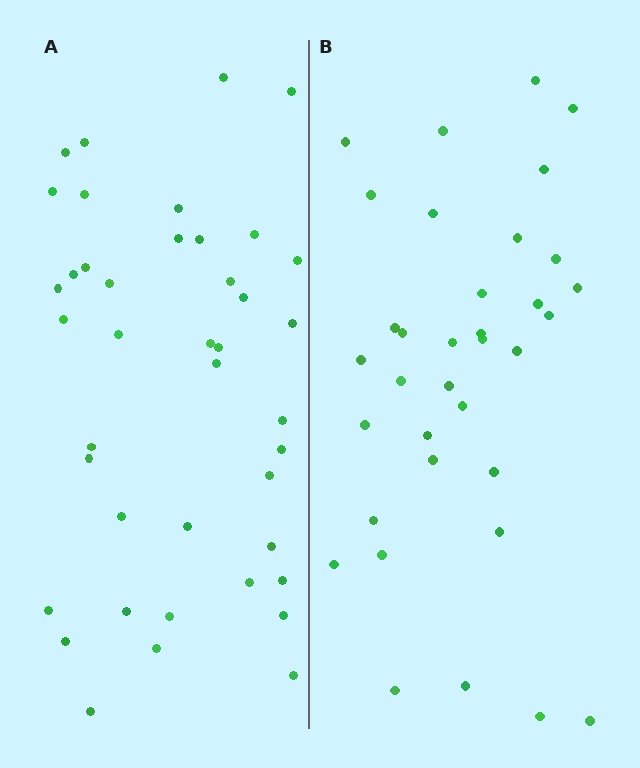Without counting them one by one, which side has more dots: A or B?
Region A (the left region) has more dots.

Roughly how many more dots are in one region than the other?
Region A has about 6 more dots than region B.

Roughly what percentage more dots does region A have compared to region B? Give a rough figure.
About 15% more.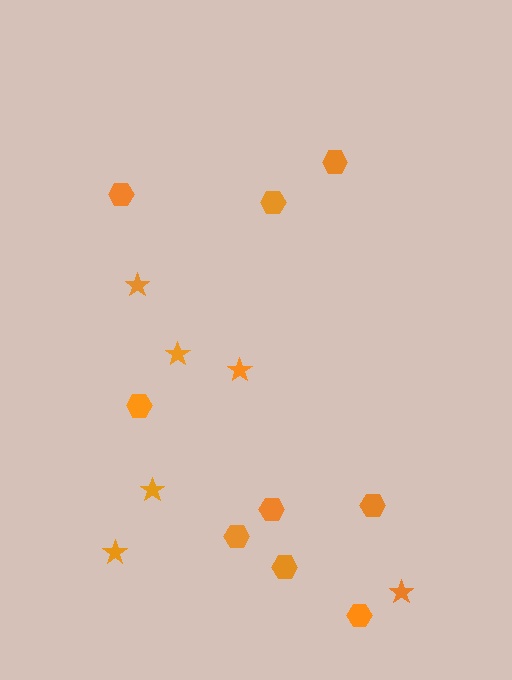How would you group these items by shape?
There are 2 groups: one group of hexagons (9) and one group of stars (6).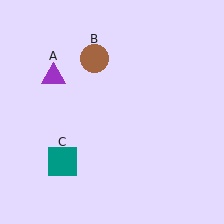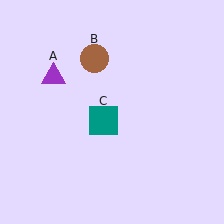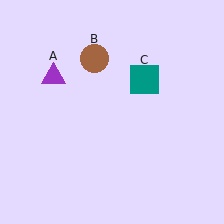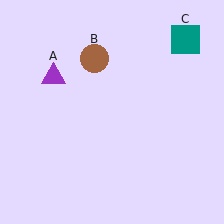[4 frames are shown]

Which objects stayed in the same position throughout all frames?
Purple triangle (object A) and brown circle (object B) remained stationary.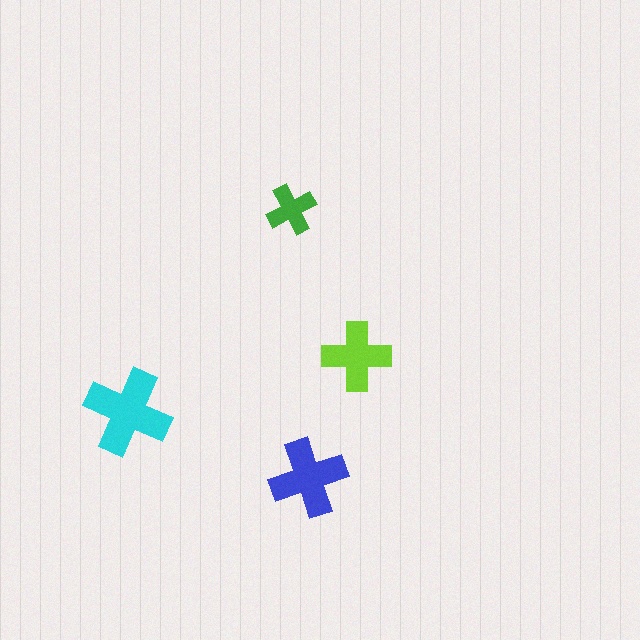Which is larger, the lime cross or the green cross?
The lime one.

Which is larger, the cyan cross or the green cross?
The cyan one.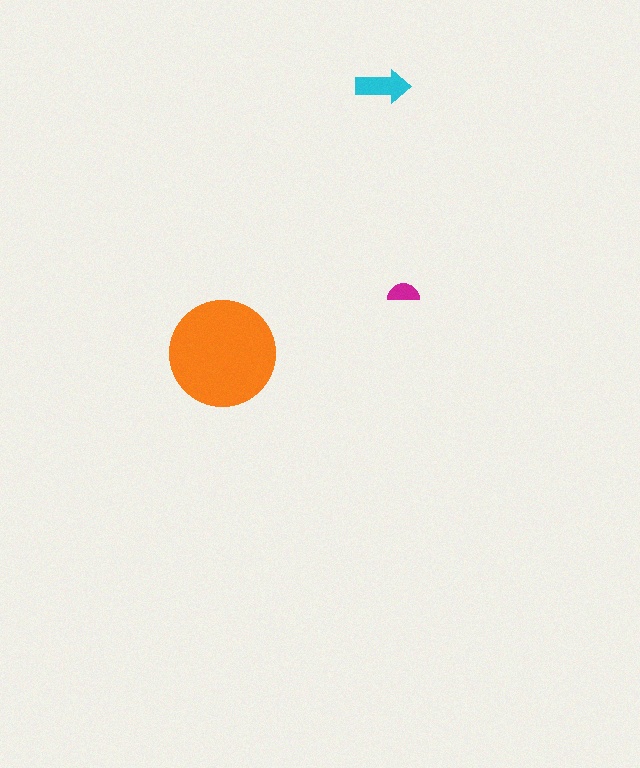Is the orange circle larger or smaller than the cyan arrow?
Larger.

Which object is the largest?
The orange circle.